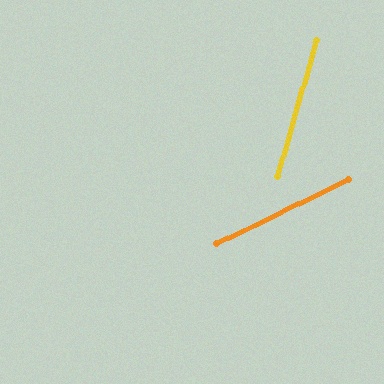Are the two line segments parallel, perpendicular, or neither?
Neither parallel nor perpendicular — they differ by about 48°.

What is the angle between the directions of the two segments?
Approximately 48 degrees.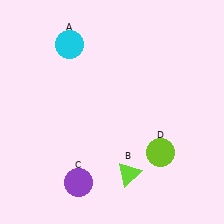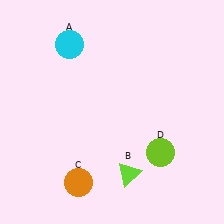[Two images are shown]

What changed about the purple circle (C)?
In Image 1, C is purple. In Image 2, it changed to orange.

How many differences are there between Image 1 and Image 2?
There is 1 difference between the two images.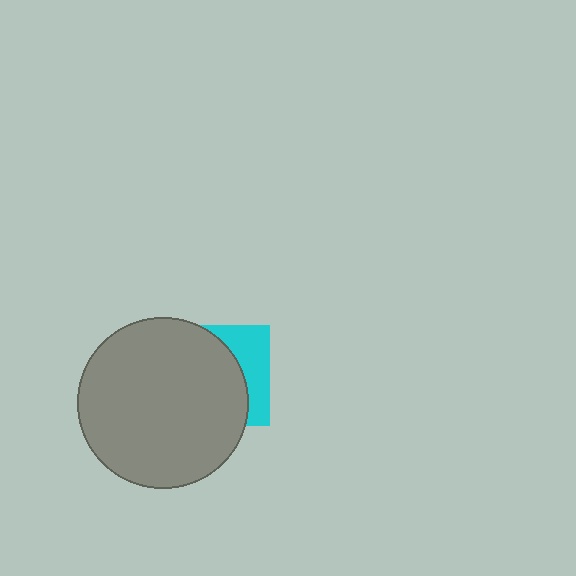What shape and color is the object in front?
The object in front is a gray circle.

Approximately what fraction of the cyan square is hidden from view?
Roughly 69% of the cyan square is hidden behind the gray circle.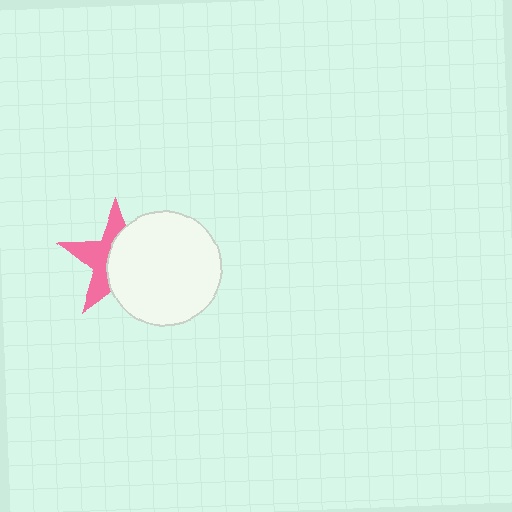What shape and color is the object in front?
The object in front is a white circle.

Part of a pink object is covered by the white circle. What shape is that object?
It is a star.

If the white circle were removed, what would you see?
You would see the complete pink star.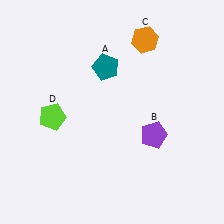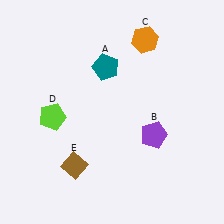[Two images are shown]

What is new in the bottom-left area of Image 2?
A brown diamond (E) was added in the bottom-left area of Image 2.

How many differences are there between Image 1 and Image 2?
There is 1 difference between the two images.